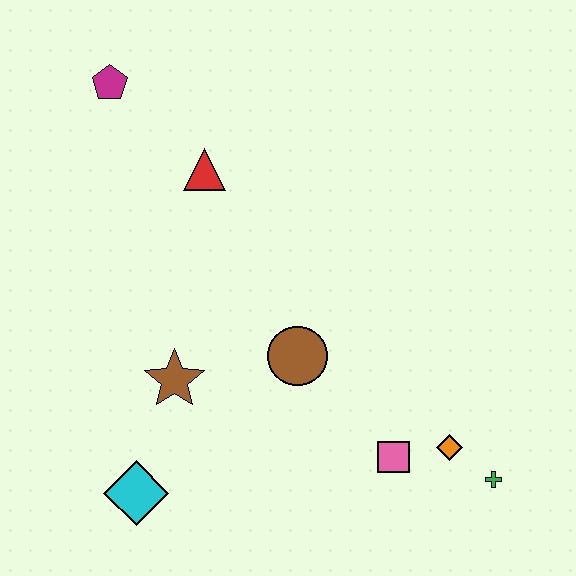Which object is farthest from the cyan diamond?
The magenta pentagon is farthest from the cyan diamond.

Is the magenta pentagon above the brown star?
Yes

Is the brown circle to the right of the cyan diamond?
Yes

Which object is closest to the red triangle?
The magenta pentagon is closest to the red triangle.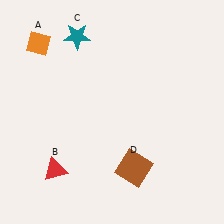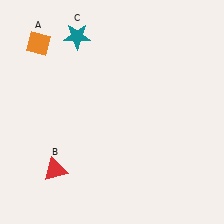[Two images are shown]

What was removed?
The brown square (D) was removed in Image 2.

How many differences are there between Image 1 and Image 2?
There is 1 difference between the two images.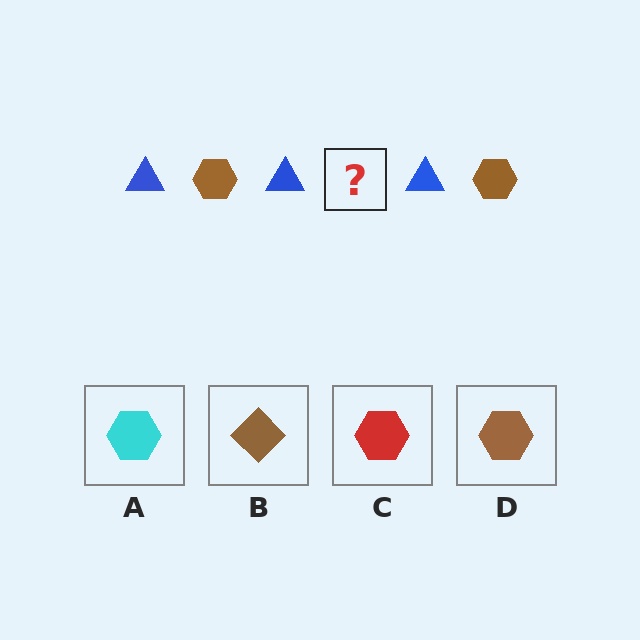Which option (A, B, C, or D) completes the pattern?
D.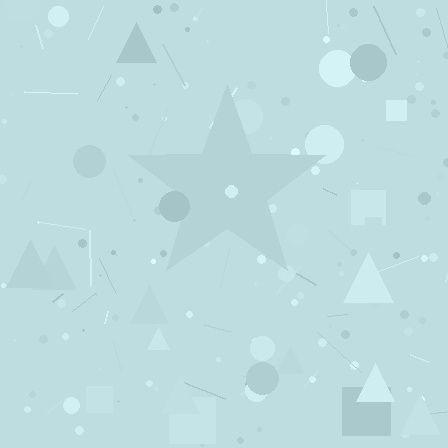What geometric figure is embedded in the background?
A star is embedded in the background.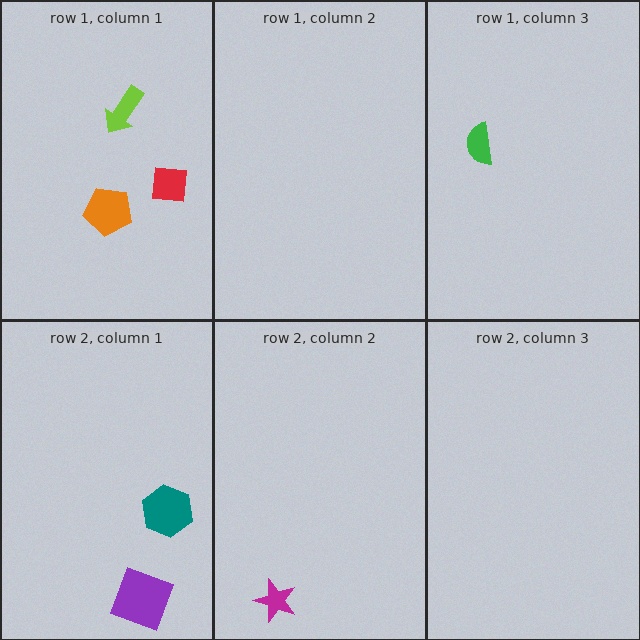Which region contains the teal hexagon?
The row 2, column 1 region.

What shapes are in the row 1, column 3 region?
The green semicircle.